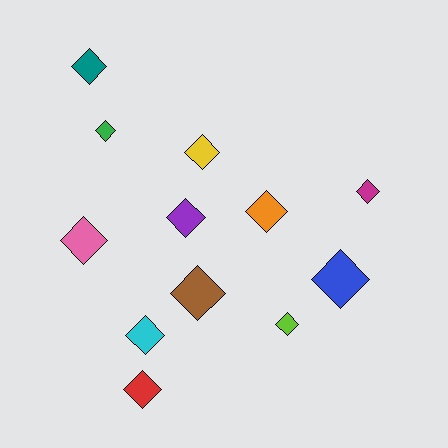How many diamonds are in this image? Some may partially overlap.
There are 12 diamonds.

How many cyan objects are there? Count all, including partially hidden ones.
There is 1 cyan object.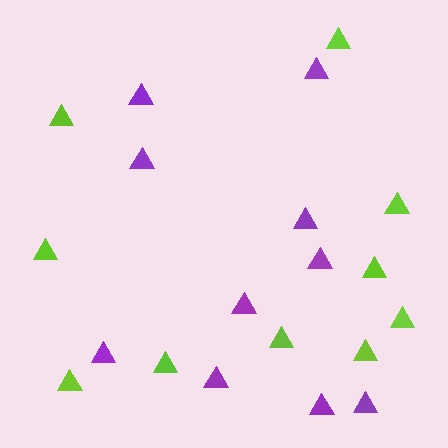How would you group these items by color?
There are 2 groups: one group of lime triangles (10) and one group of purple triangles (10).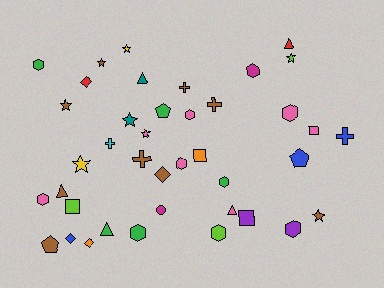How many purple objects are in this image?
There are 2 purple objects.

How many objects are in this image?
There are 40 objects.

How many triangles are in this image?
There are 5 triangles.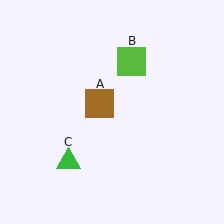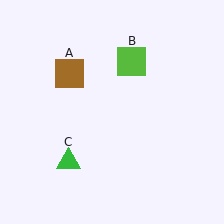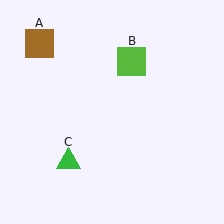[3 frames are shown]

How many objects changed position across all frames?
1 object changed position: brown square (object A).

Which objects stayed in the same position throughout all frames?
Lime square (object B) and green triangle (object C) remained stationary.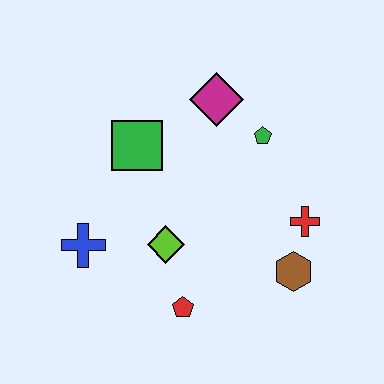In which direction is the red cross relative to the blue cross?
The red cross is to the right of the blue cross.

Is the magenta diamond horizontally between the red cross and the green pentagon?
No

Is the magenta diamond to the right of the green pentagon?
No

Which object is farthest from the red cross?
The blue cross is farthest from the red cross.